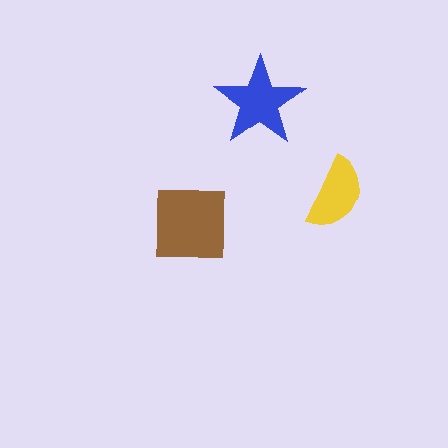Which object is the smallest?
The yellow semicircle.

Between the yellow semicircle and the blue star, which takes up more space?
The blue star.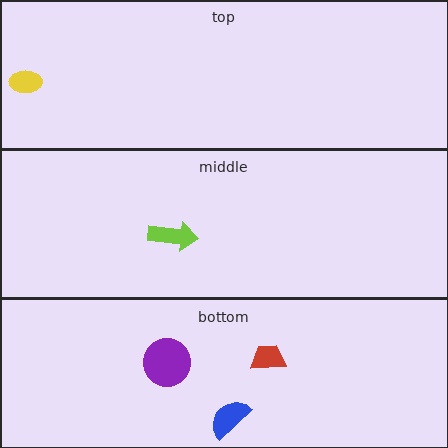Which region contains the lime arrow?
The middle region.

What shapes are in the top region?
The yellow ellipse.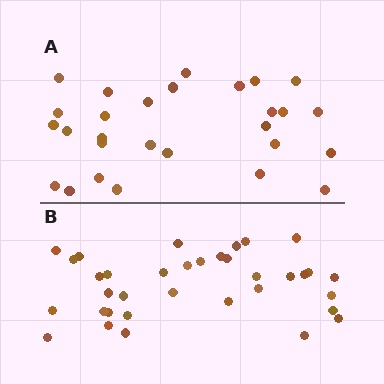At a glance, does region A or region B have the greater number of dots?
Region B (the bottom region) has more dots.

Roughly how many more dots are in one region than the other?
Region B has roughly 8 or so more dots than region A.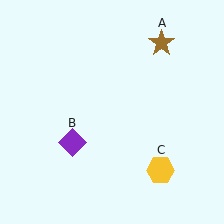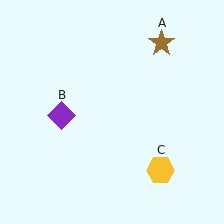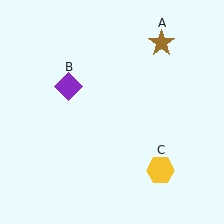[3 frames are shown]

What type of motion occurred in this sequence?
The purple diamond (object B) rotated clockwise around the center of the scene.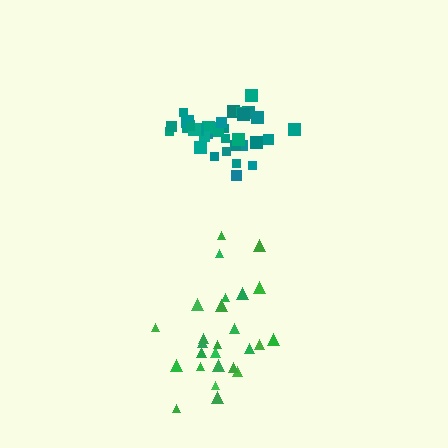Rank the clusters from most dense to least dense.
teal, green.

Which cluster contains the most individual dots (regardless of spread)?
Teal (35).